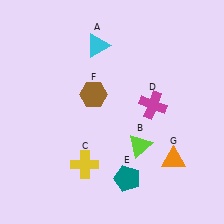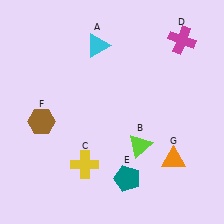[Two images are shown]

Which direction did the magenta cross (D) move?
The magenta cross (D) moved up.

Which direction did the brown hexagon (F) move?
The brown hexagon (F) moved left.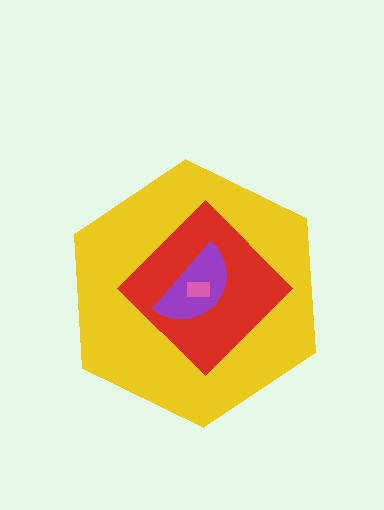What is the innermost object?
The pink rectangle.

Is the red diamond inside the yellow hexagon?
Yes.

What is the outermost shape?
The yellow hexagon.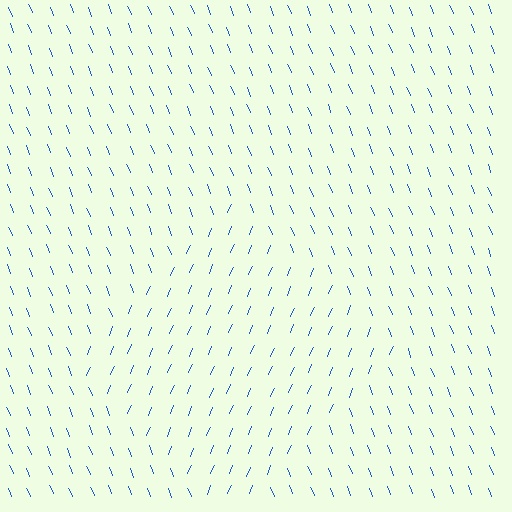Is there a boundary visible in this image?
Yes, there is a texture boundary formed by a change in line orientation.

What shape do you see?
I see a diamond.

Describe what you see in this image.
The image is filled with small blue line segments. A diamond region in the image has lines oriented differently from the surrounding lines, creating a visible texture boundary.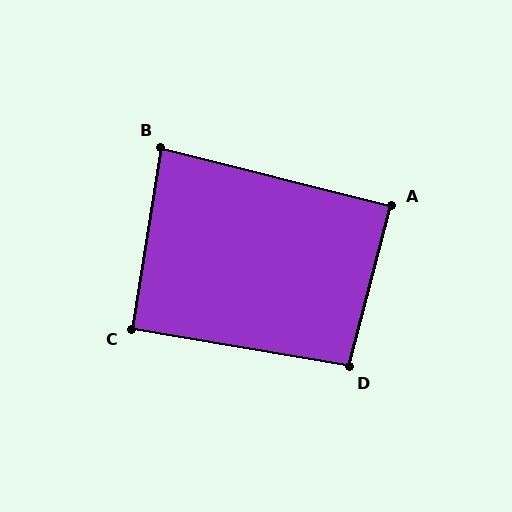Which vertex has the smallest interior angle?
B, at approximately 85 degrees.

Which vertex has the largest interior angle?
D, at approximately 95 degrees.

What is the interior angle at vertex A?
Approximately 89 degrees (approximately right).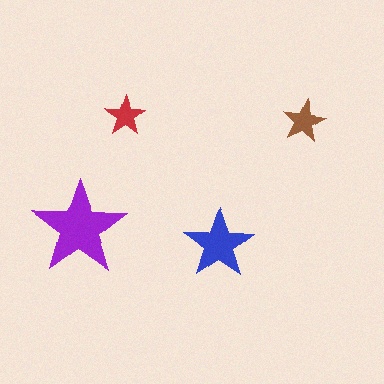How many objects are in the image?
There are 4 objects in the image.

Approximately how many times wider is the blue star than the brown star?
About 1.5 times wider.